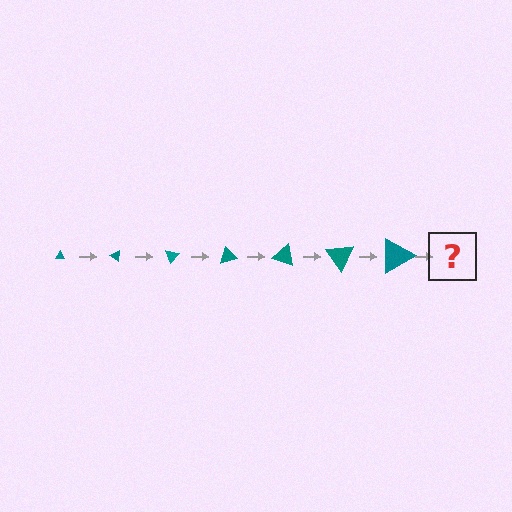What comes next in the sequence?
The next element should be a triangle, larger than the previous one and rotated 245 degrees from the start.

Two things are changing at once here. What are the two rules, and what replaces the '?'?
The two rules are that the triangle grows larger each step and it rotates 35 degrees each step. The '?' should be a triangle, larger than the previous one and rotated 245 degrees from the start.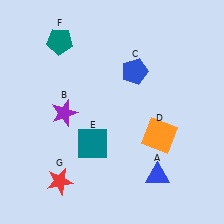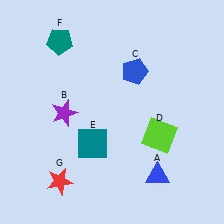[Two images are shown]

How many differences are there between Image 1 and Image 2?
There is 1 difference between the two images.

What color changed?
The square (D) changed from orange in Image 1 to lime in Image 2.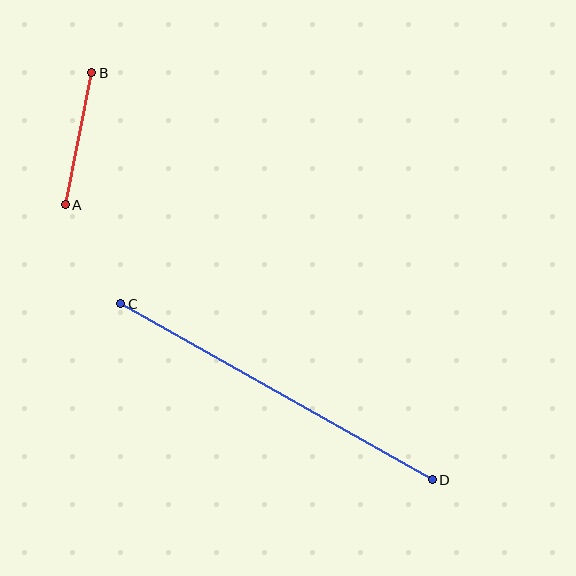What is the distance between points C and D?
The distance is approximately 358 pixels.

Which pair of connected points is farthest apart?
Points C and D are farthest apart.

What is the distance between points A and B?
The distance is approximately 135 pixels.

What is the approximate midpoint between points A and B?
The midpoint is at approximately (78, 139) pixels.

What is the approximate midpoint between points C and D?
The midpoint is at approximately (276, 392) pixels.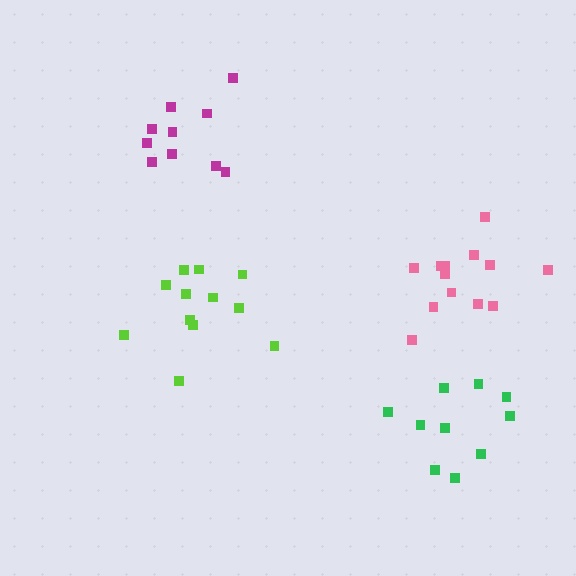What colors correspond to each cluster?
The clusters are colored: magenta, lime, pink, green.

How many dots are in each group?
Group 1: 10 dots, Group 2: 12 dots, Group 3: 14 dots, Group 4: 10 dots (46 total).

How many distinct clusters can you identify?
There are 4 distinct clusters.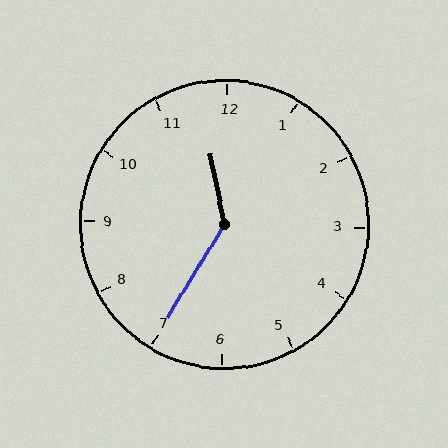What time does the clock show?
11:35.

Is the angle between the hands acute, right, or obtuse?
It is obtuse.